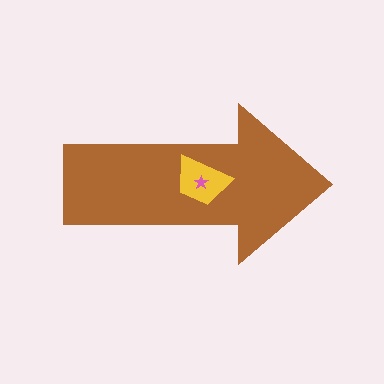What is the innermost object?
The pink star.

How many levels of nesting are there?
3.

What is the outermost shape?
The brown arrow.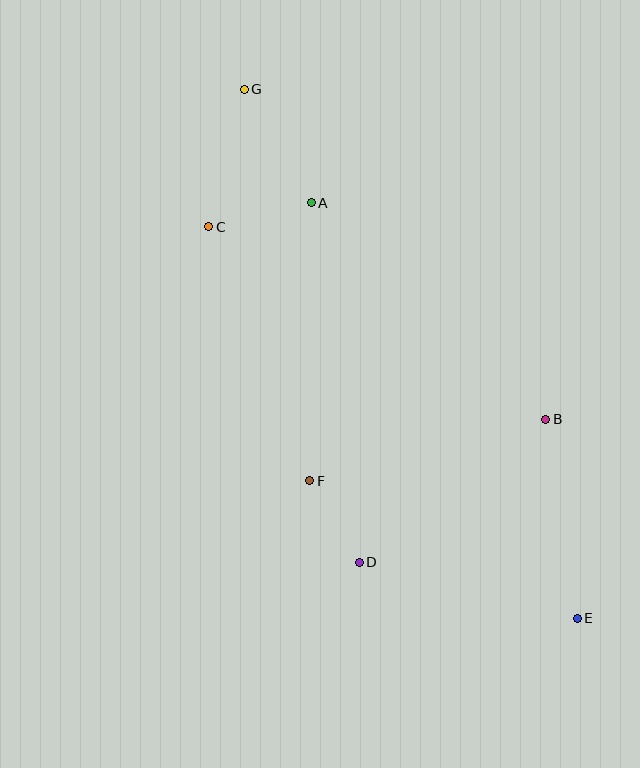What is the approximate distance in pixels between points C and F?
The distance between C and F is approximately 273 pixels.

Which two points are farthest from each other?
Points E and G are farthest from each other.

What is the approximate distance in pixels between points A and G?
The distance between A and G is approximately 132 pixels.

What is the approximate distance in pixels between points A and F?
The distance between A and F is approximately 278 pixels.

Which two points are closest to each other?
Points D and F are closest to each other.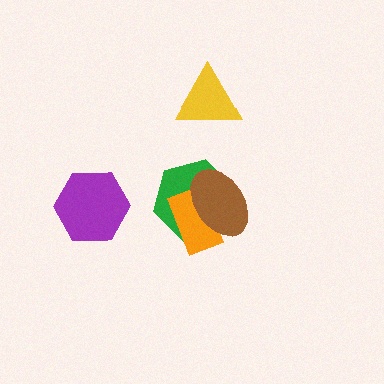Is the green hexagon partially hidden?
Yes, it is partially covered by another shape.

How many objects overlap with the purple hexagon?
0 objects overlap with the purple hexagon.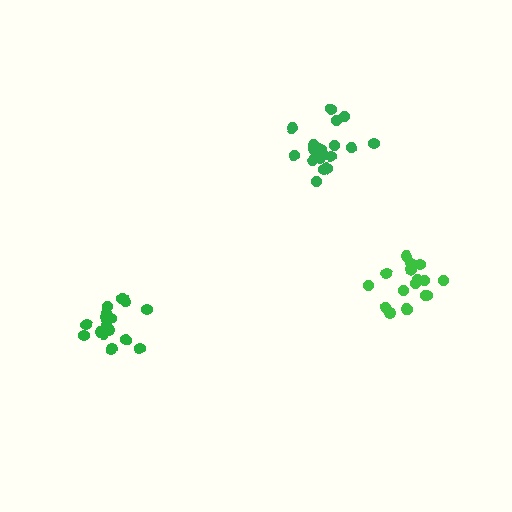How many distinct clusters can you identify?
There are 3 distinct clusters.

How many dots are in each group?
Group 1: 17 dots, Group 2: 16 dots, Group 3: 18 dots (51 total).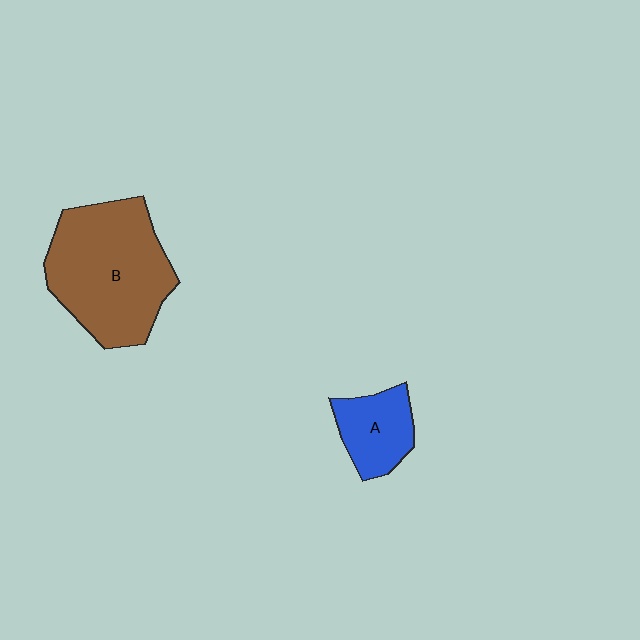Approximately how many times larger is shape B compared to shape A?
Approximately 2.6 times.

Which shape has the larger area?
Shape B (brown).